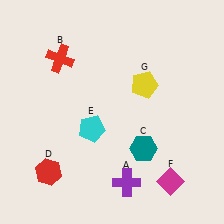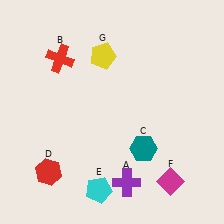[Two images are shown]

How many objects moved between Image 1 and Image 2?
2 objects moved between the two images.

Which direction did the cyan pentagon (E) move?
The cyan pentagon (E) moved down.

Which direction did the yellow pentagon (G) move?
The yellow pentagon (G) moved left.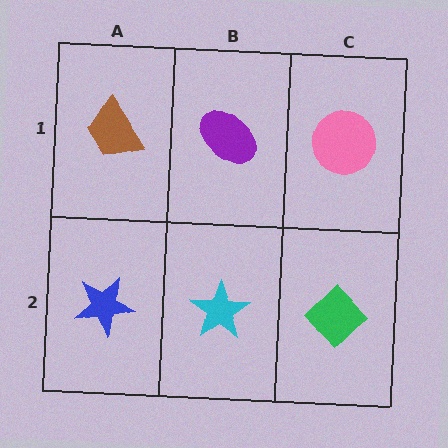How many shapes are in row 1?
3 shapes.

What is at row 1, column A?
A brown trapezoid.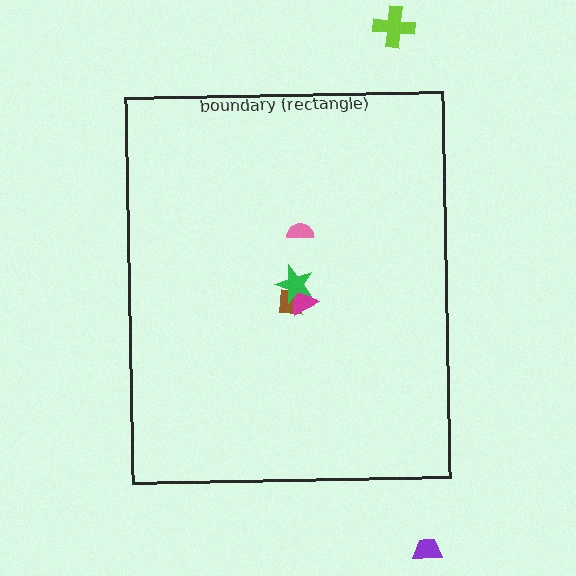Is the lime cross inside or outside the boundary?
Outside.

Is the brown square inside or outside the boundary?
Inside.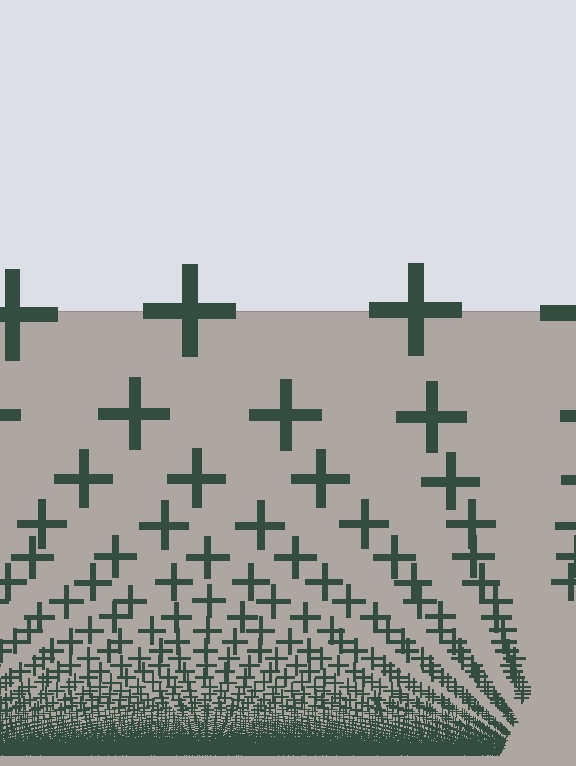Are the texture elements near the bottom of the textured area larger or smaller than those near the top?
Smaller. The gradient is inverted — elements near the bottom are smaller and denser.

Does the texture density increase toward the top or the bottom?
Density increases toward the bottom.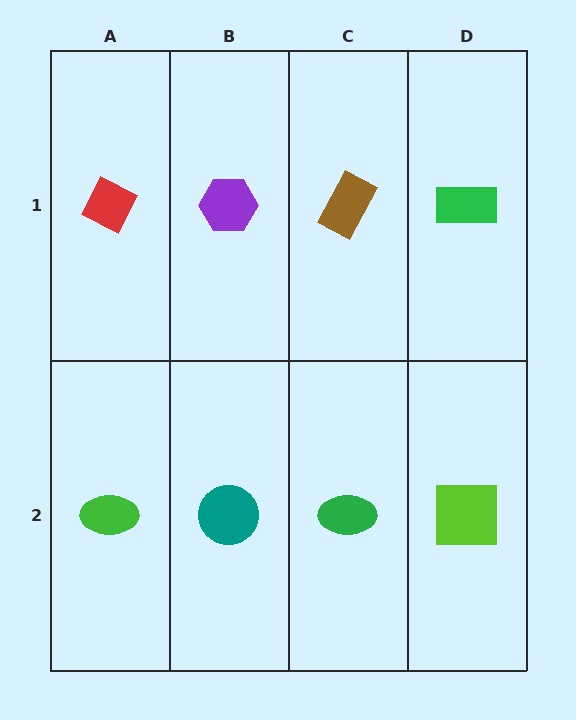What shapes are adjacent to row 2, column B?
A purple hexagon (row 1, column B), a green ellipse (row 2, column A), a green ellipse (row 2, column C).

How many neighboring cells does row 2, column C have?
3.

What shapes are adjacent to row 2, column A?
A red diamond (row 1, column A), a teal circle (row 2, column B).